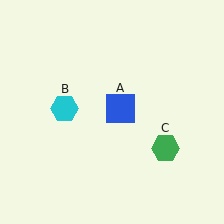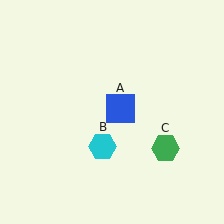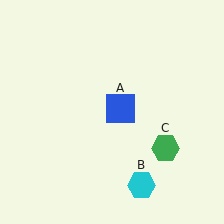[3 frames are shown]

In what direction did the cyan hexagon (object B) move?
The cyan hexagon (object B) moved down and to the right.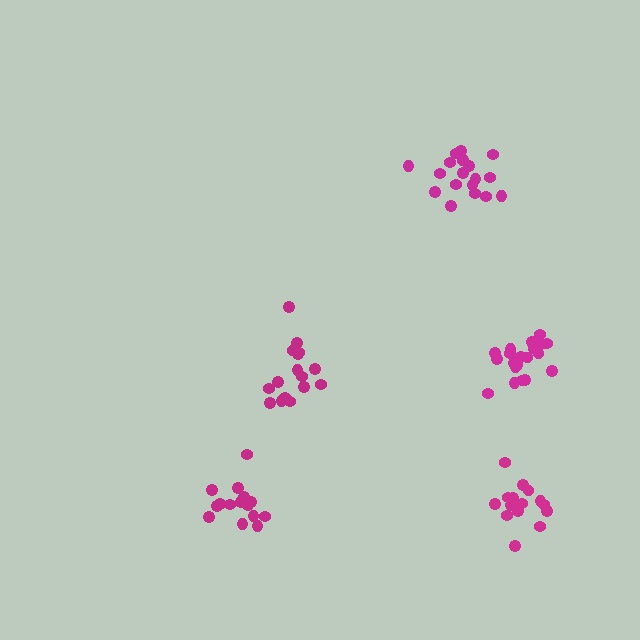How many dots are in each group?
Group 1: 19 dots, Group 2: 15 dots, Group 3: 20 dots, Group 4: 16 dots, Group 5: 15 dots (85 total).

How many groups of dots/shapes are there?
There are 5 groups.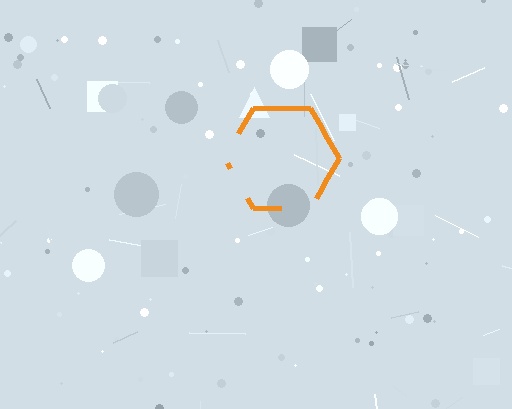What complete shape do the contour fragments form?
The contour fragments form a hexagon.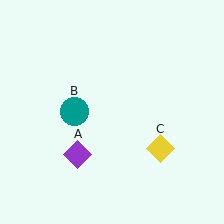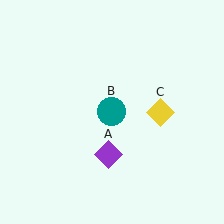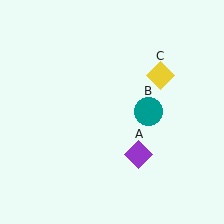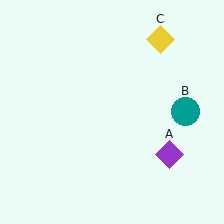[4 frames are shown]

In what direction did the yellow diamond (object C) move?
The yellow diamond (object C) moved up.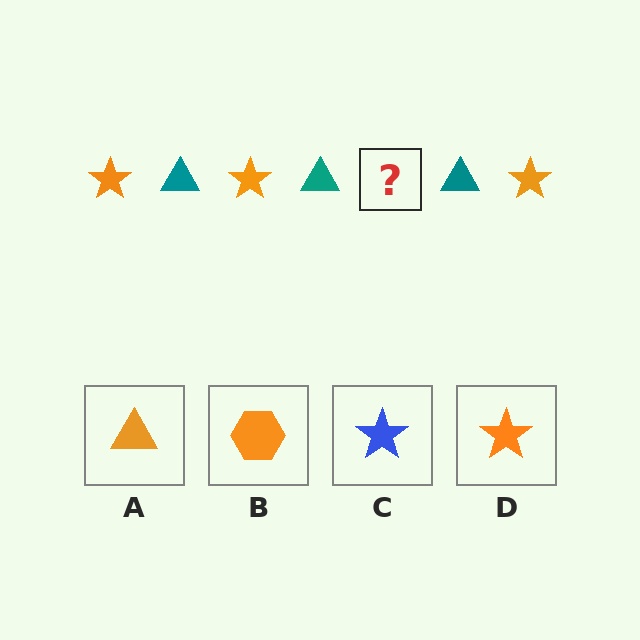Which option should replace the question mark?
Option D.